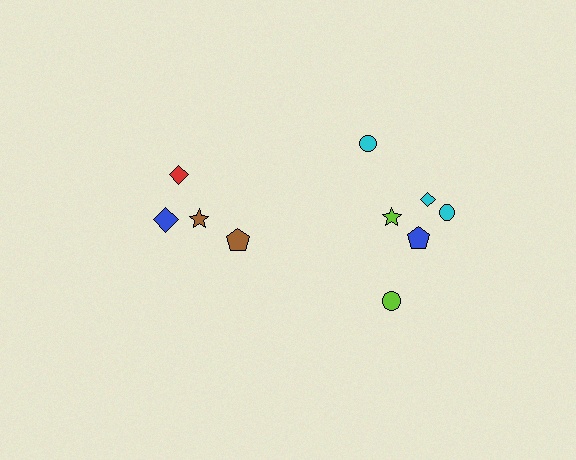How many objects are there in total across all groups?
There are 10 objects.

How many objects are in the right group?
There are 6 objects.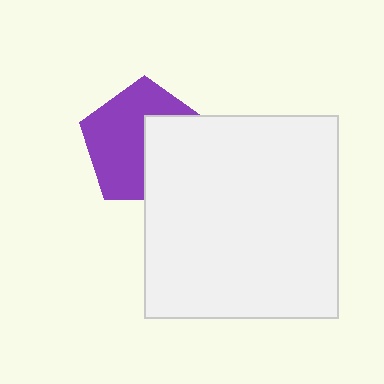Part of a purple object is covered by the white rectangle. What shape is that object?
It is a pentagon.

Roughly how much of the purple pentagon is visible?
About half of it is visible (roughly 59%).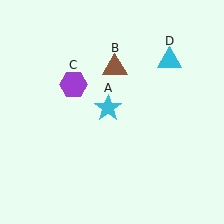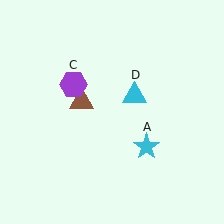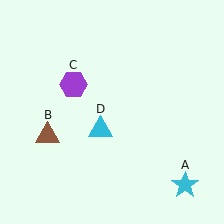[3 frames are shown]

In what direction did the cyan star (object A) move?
The cyan star (object A) moved down and to the right.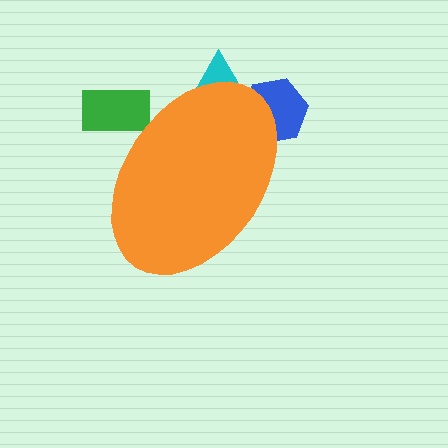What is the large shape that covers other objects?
An orange ellipse.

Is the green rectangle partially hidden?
Yes, the green rectangle is partially hidden behind the orange ellipse.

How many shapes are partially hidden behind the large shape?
3 shapes are partially hidden.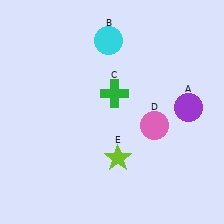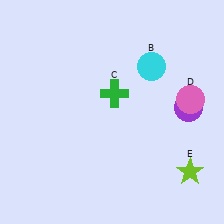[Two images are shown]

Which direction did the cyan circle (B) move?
The cyan circle (B) moved right.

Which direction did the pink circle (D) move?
The pink circle (D) moved right.